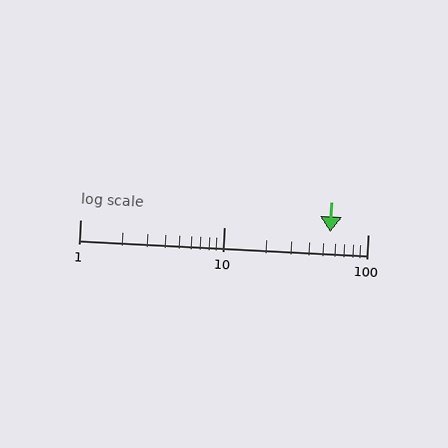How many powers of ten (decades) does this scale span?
The scale spans 2 decades, from 1 to 100.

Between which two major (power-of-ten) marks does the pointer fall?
The pointer is between 10 and 100.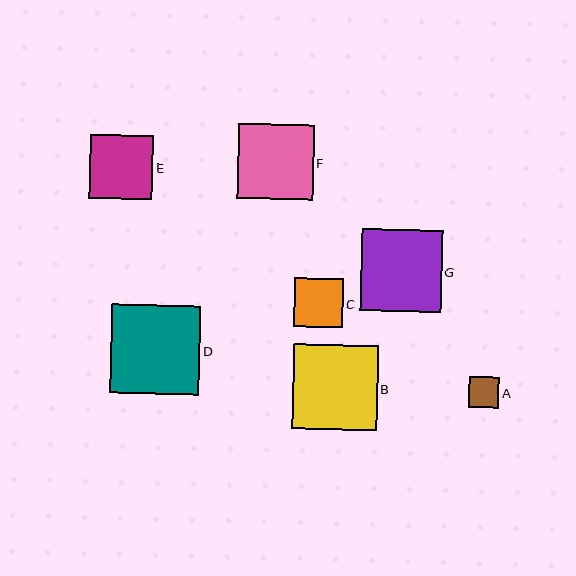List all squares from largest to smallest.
From largest to smallest: D, B, G, F, E, C, A.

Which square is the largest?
Square D is the largest with a size of approximately 89 pixels.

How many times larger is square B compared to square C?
Square B is approximately 1.8 times the size of square C.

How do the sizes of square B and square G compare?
Square B and square G are approximately the same size.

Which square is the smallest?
Square A is the smallest with a size of approximately 30 pixels.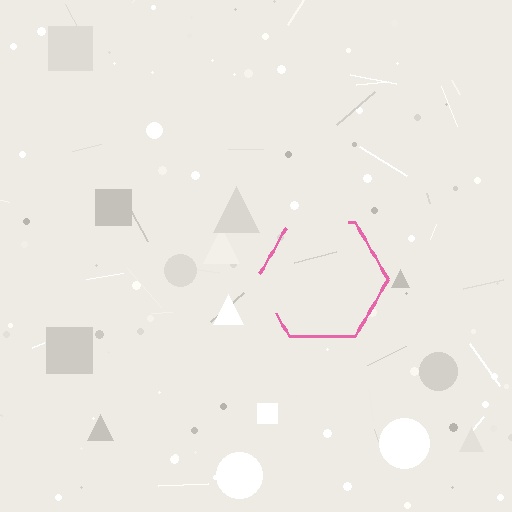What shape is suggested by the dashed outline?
The dashed outline suggests a hexagon.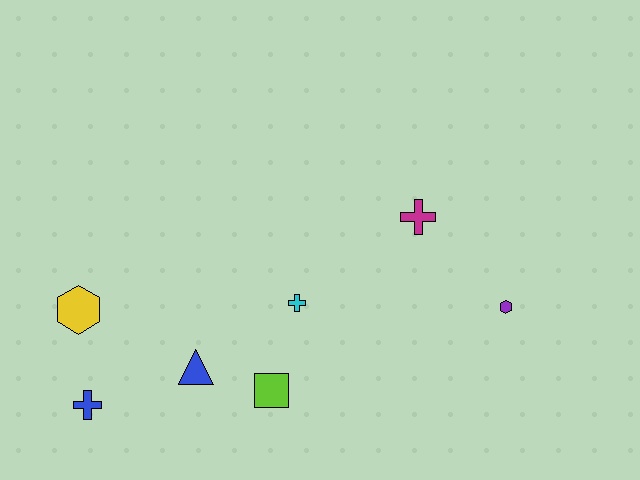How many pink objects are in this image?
There are no pink objects.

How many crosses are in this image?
There are 3 crosses.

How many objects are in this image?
There are 7 objects.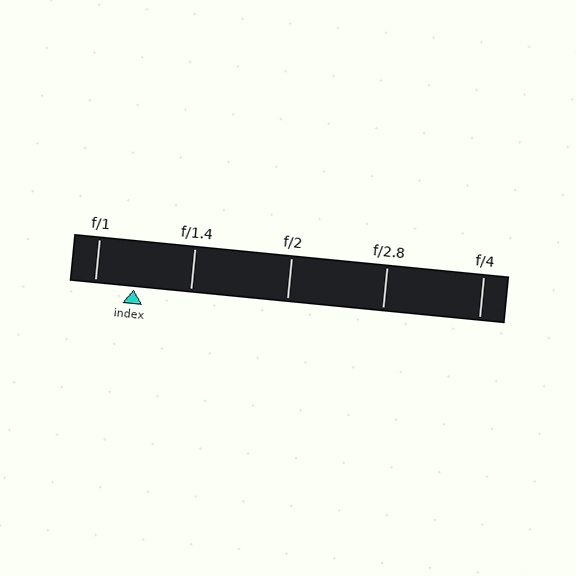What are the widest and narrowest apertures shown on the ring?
The widest aperture shown is f/1 and the narrowest is f/4.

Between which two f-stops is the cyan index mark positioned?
The index mark is between f/1 and f/1.4.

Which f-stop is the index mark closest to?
The index mark is closest to f/1.